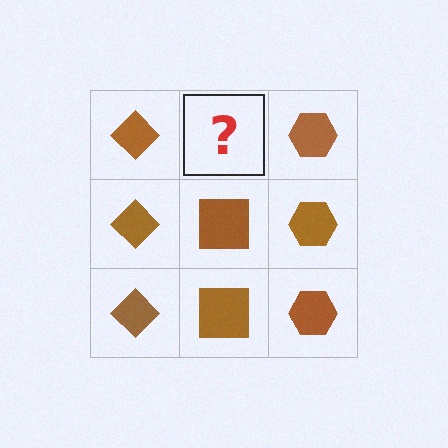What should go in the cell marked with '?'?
The missing cell should contain a brown square.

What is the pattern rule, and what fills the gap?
The rule is that each column has a consistent shape. The gap should be filled with a brown square.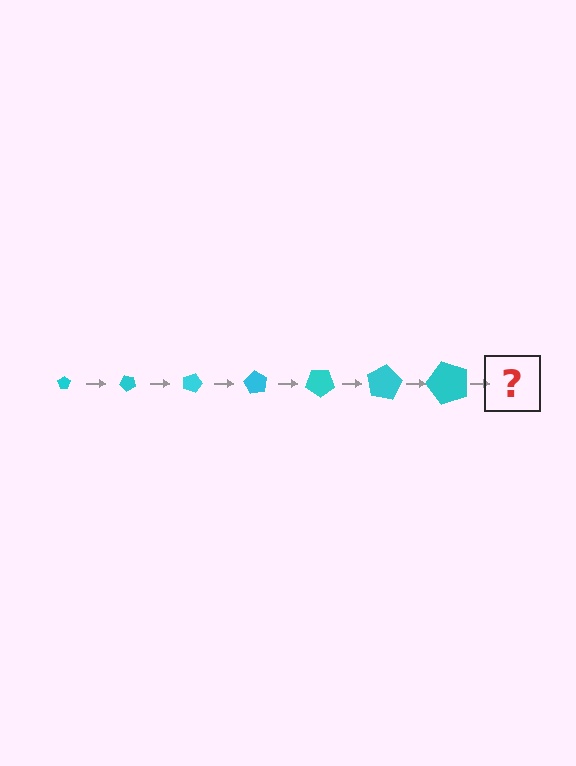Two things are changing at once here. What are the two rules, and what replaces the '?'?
The two rules are that the pentagon grows larger each step and it rotates 45 degrees each step. The '?' should be a pentagon, larger than the previous one and rotated 315 degrees from the start.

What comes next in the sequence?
The next element should be a pentagon, larger than the previous one and rotated 315 degrees from the start.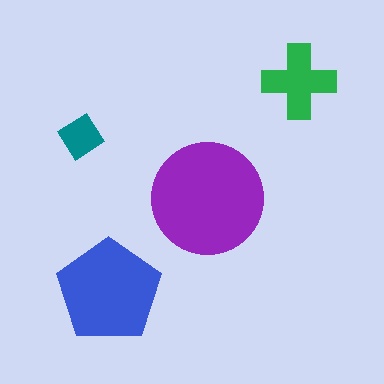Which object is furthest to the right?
The green cross is rightmost.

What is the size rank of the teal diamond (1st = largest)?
4th.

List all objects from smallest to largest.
The teal diamond, the green cross, the blue pentagon, the purple circle.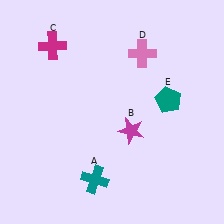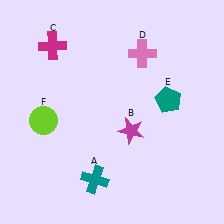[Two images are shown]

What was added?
A lime circle (F) was added in Image 2.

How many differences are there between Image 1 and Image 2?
There is 1 difference between the two images.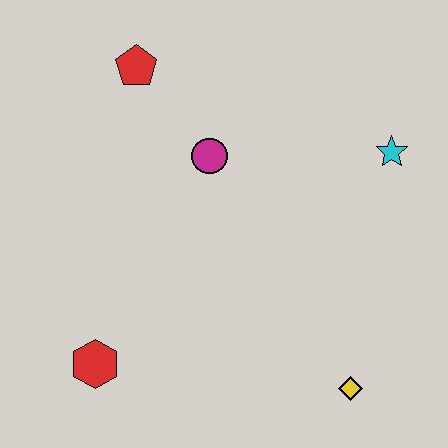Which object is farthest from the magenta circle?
The yellow diamond is farthest from the magenta circle.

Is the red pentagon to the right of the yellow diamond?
No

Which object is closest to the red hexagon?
The magenta circle is closest to the red hexagon.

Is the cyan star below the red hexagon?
No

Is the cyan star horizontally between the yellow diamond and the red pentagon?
No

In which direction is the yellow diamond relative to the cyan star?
The yellow diamond is below the cyan star.